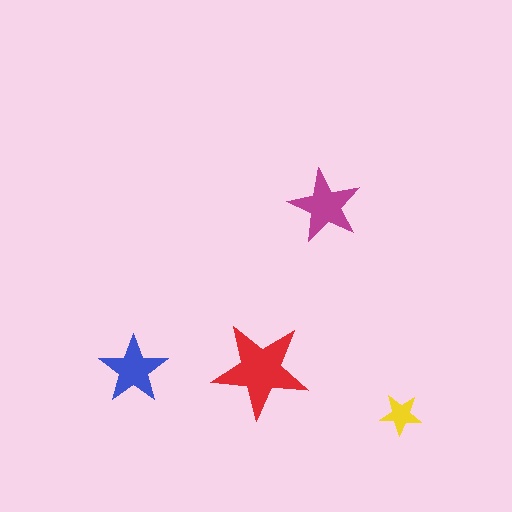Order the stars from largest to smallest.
the red one, the magenta one, the blue one, the yellow one.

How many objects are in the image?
There are 4 objects in the image.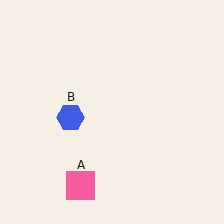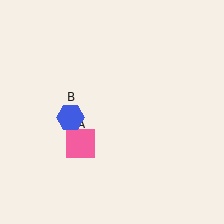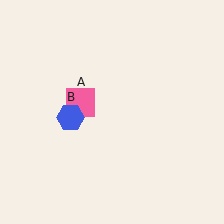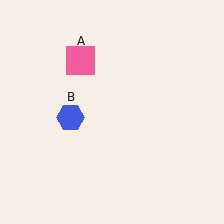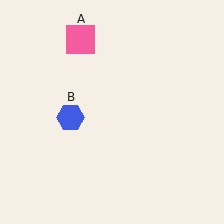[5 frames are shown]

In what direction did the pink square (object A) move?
The pink square (object A) moved up.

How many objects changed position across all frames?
1 object changed position: pink square (object A).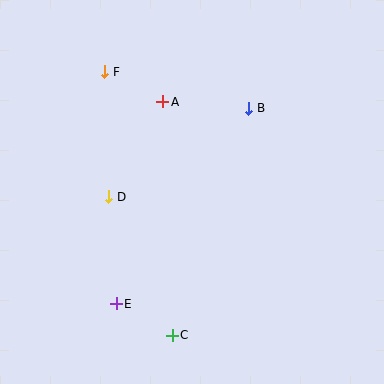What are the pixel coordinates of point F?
Point F is at (105, 72).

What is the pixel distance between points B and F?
The distance between B and F is 149 pixels.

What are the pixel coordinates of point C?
Point C is at (172, 335).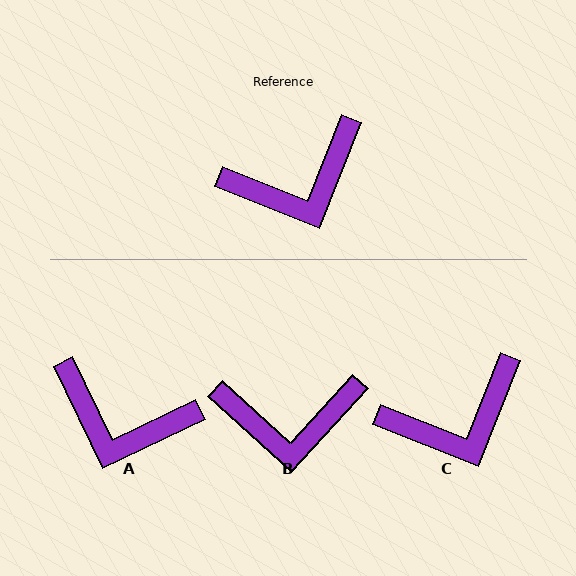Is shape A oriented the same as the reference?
No, it is off by about 43 degrees.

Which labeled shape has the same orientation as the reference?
C.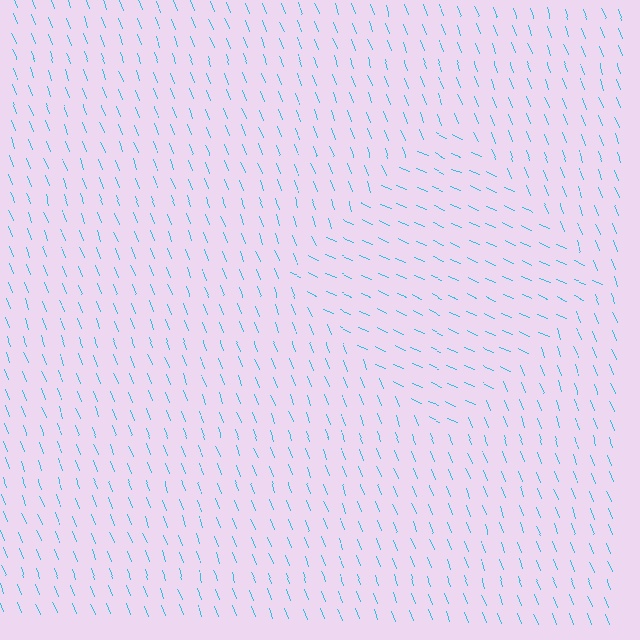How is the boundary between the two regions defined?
The boundary is defined purely by a change in line orientation (approximately 45 degrees difference). All lines are the same color and thickness.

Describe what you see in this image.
The image is filled with small cyan line segments. A diamond region in the image has lines oriented differently from the surrounding lines, creating a visible texture boundary.